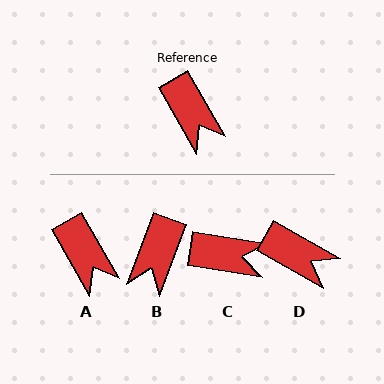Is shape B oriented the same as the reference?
No, it is off by about 51 degrees.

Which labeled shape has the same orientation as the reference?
A.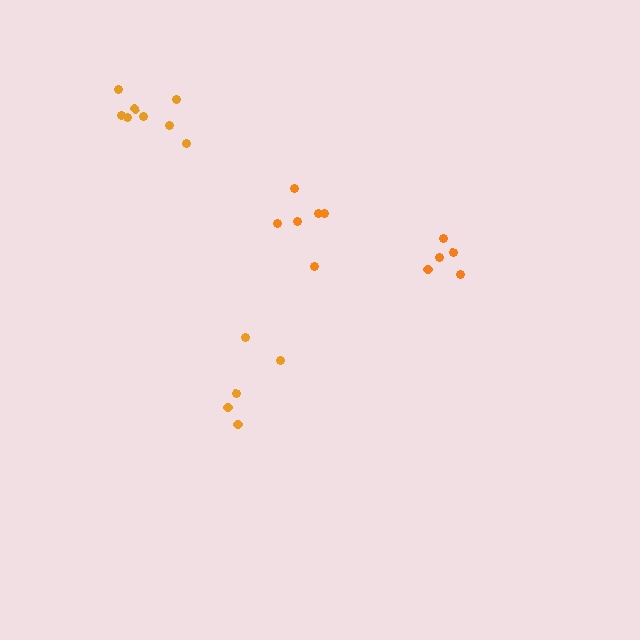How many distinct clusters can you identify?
There are 4 distinct clusters.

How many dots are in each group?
Group 1: 5 dots, Group 2: 8 dots, Group 3: 6 dots, Group 4: 5 dots (24 total).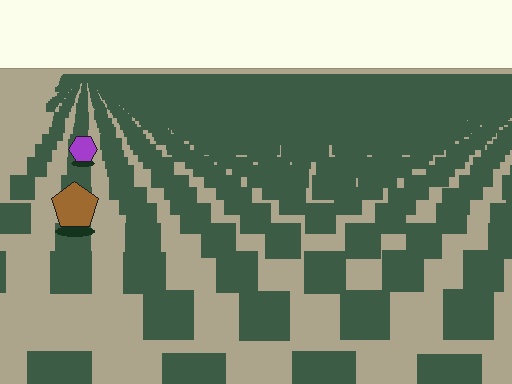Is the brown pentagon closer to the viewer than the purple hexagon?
Yes. The brown pentagon is closer — you can tell from the texture gradient: the ground texture is coarser near it.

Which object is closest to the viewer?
The brown pentagon is closest. The texture marks near it are larger and more spread out.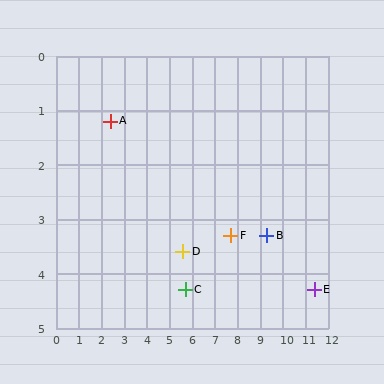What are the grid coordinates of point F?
Point F is at approximately (7.7, 3.3).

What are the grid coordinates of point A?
Point A is at approximately (2.4, 1.2).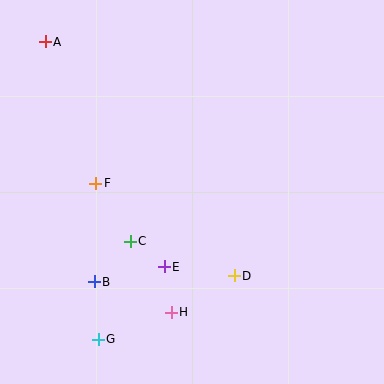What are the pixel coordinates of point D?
Point D is at (234, 276).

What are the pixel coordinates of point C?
Point C is at (130, 241).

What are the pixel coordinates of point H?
Point H is at (171, 312).